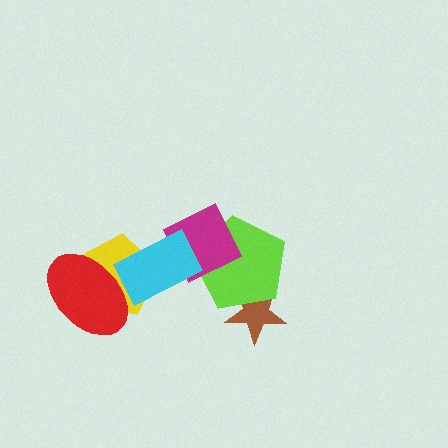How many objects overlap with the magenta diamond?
2 objects overlap with the magenta diamond.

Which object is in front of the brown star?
The lime pentagon is in front of the brown star.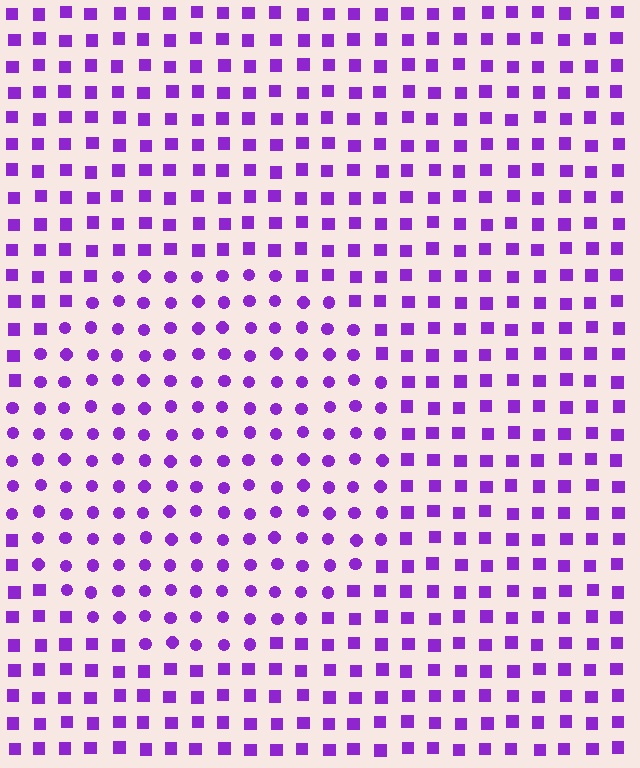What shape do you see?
I see a circle.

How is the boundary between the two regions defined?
The boundary is defined by a change in element shape: circles inside vs. squares outside. All elements share the same color and spacing.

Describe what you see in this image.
The image is filled with small purple elements arranged in a uniform grid. A circle-shaped region contains circles, while the surrounding area contains squares. The boundary is defined purely by the change in element shape.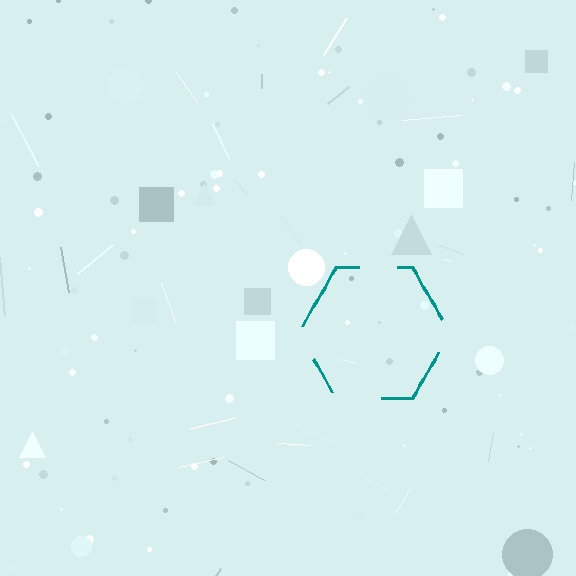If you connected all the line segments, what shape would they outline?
They would outline a hexagon.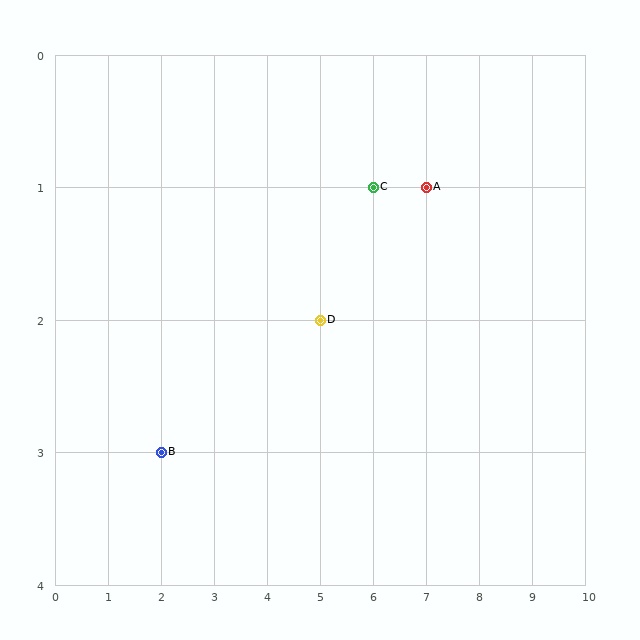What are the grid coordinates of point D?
Point D is at grid coordinates (5, 2).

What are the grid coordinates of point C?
Point C is at grid coordinates (6, 1).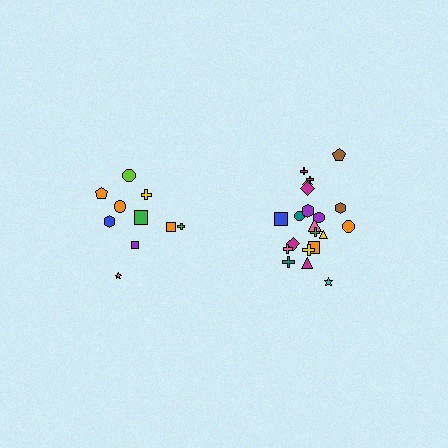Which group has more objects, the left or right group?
The right group.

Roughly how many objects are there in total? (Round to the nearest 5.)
Roughly 30 objects in total.